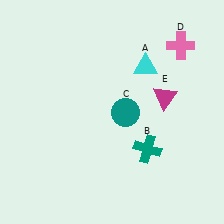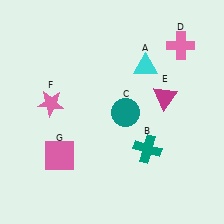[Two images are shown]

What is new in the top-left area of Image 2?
A pink star (F) was added in the top-left area of Image 2.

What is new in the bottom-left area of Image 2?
A pink square (G) was added in the bottom-left area of Image 2.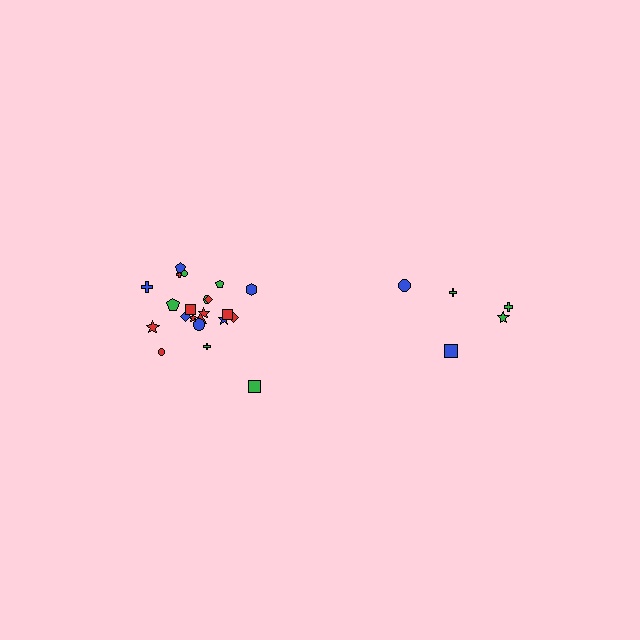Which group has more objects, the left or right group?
The left group.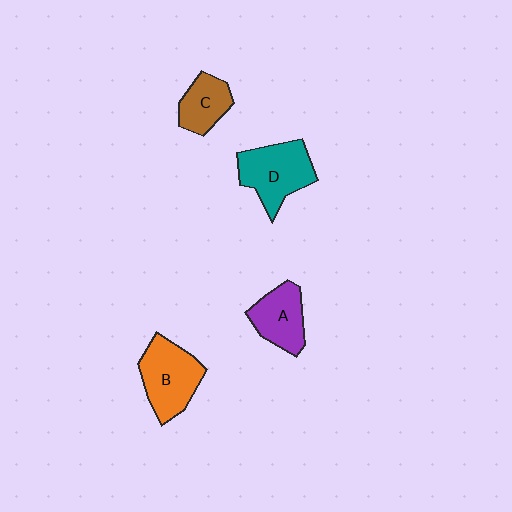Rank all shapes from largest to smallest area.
From largest to smallest: D (teal), B (orange), A (purple), C (brown).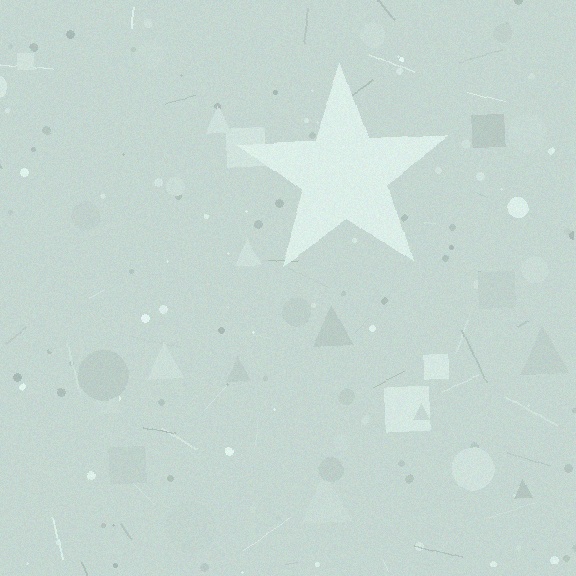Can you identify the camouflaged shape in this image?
The camouflaged shape is a star.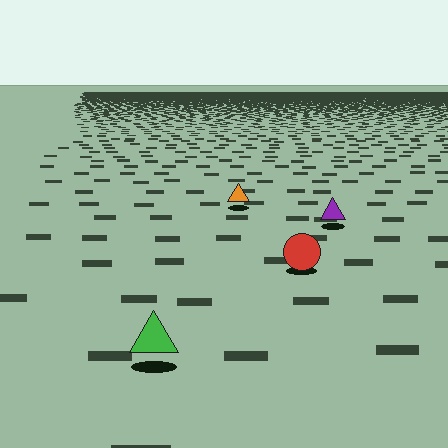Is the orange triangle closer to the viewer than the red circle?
No. The red circle is closer — you can tell from the texture gradient: the ground texture is coarser near it.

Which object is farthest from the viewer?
The orange triangle is farthest from the viewer. It appears smaller and the ground texture around it is denser.